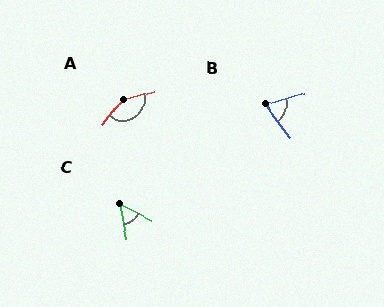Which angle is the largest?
A, at approximately 144 degrees.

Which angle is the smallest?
C, at approximately 52 degrees.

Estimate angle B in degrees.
Approximately 70 degrees.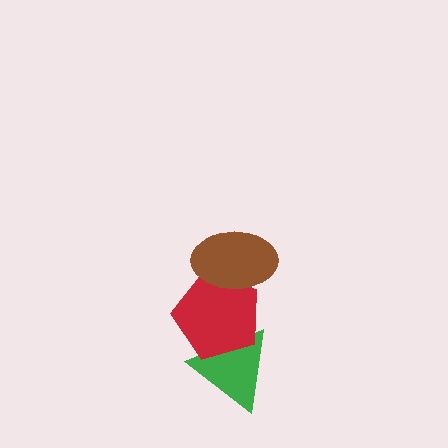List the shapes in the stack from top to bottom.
From top to bottom: the brown ellipse, the red pentagon, the green triangle.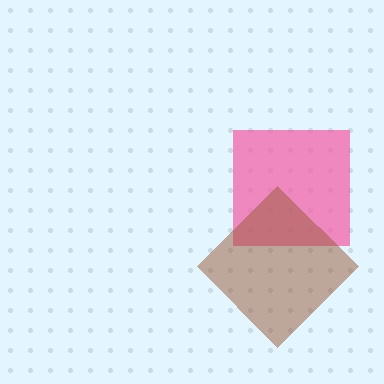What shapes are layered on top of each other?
The layered shapes are: a pink square, a brown diamond.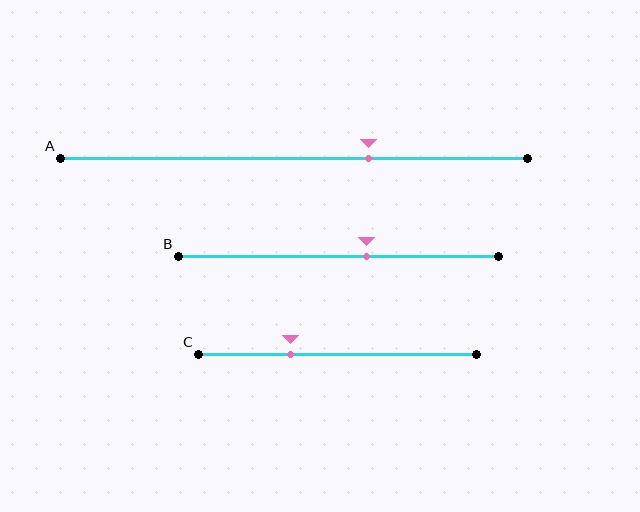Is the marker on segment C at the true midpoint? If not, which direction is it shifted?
No, the marker on segment C is shifted to the left by about 17% of the segment length.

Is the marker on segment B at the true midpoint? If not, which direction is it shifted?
No, the marker on segment B is shifted to the right by about 9% of the segment length.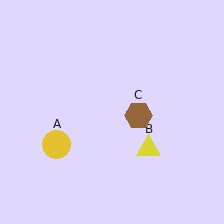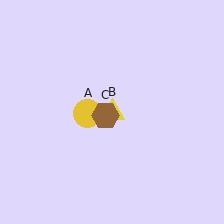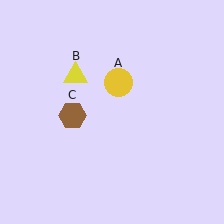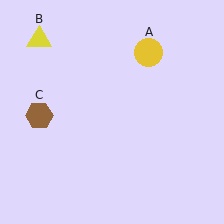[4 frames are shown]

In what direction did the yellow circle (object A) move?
The yellow circle (object A) moved up and to the right.